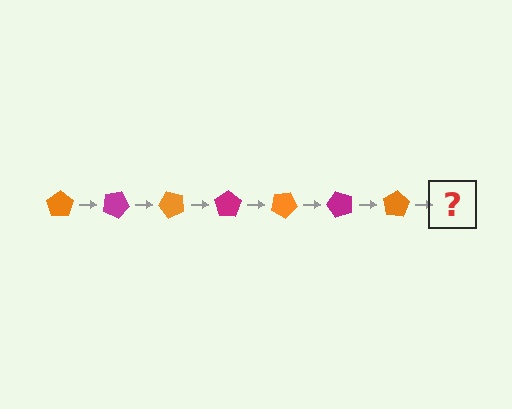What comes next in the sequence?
The next element should be a magenta pentagon, rotated 175 degrees from the start.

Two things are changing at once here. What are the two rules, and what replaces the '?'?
The two rules are that it rotates 25 degrees each step and the color cycles through orange and magenta. The '?' should be a magenta pentagon, rotated 175 degrees from the start.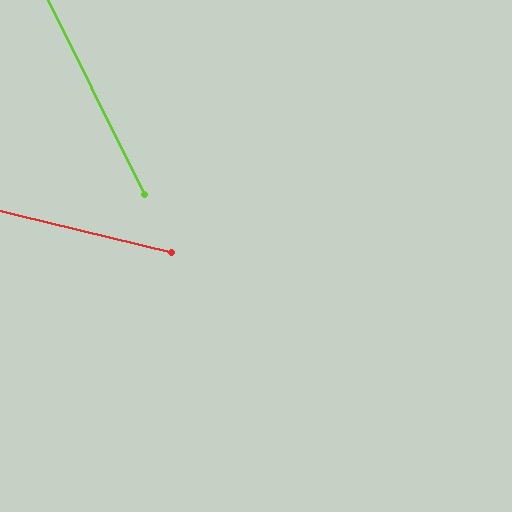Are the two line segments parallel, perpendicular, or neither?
Neither parallel nor perpendicular — they differ by about 50°.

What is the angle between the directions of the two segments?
Approximately 50 degrees.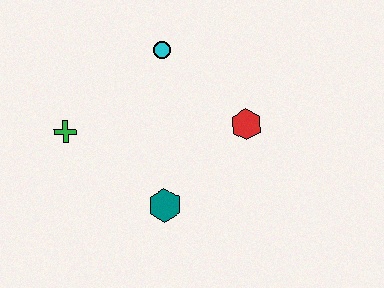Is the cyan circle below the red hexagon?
No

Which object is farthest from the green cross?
The red hexagon is farthest from the green cross.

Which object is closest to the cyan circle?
The red hexagon is closest to the cyan circle.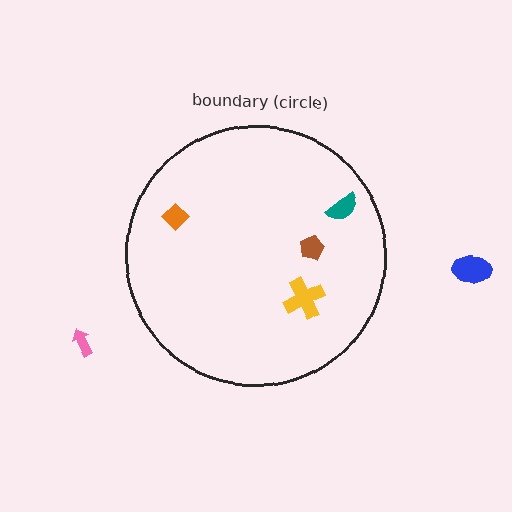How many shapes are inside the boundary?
4 inside, 2 outside.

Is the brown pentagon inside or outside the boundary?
Inside.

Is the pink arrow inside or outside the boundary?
Outside.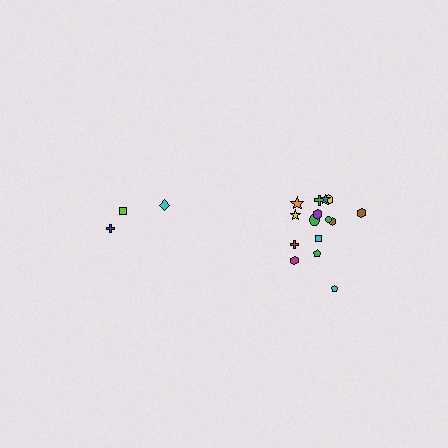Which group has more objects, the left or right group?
The right group.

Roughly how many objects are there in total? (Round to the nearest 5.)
Roughly 20 objects in total.